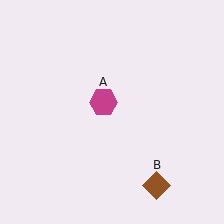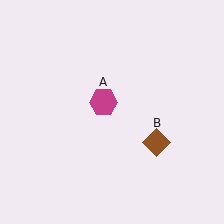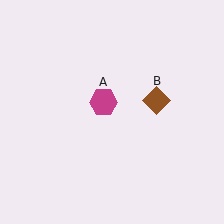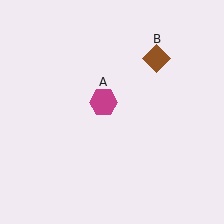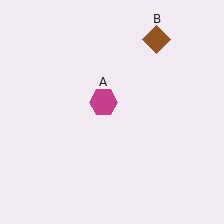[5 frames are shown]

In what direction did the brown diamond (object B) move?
The brown diamond (object B) moved up.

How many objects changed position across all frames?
1 object changed position: brown diamond (object B).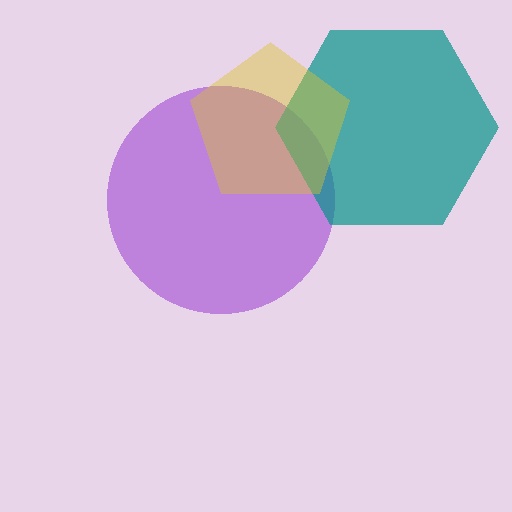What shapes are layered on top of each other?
The layered shapes are: a purple circle, a teal hexagon, a yellow pentagon.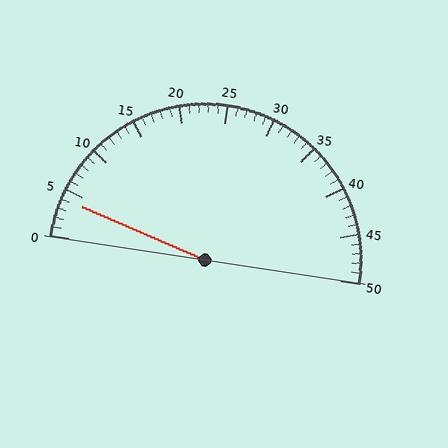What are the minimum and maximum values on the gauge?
The gauge ranges from 0 to 50.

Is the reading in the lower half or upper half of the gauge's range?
The reading is in the lower half of the range (0 to 50).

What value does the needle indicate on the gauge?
The needle indicates approximately 4.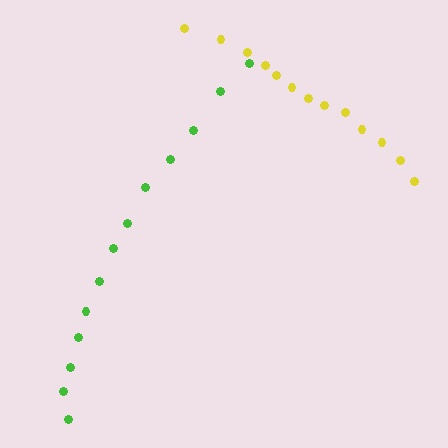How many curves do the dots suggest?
There are 2 distinct paths.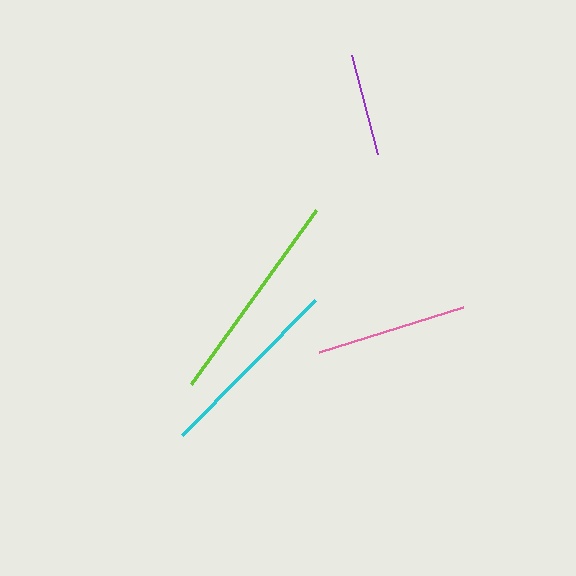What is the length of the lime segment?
The lime segment is approximately 214 pixels long.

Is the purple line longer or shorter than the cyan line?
The cyan line is longer than the purple line.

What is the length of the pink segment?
The pink segment is approximately 151 pixels long.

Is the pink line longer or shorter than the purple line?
The pink line is longer than the purple line.